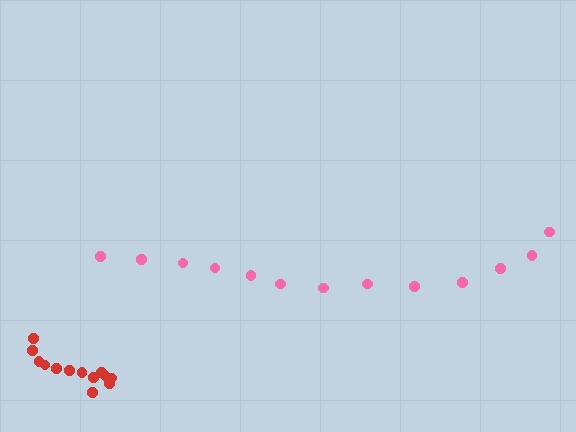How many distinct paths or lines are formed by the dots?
There are 2 distinct paths.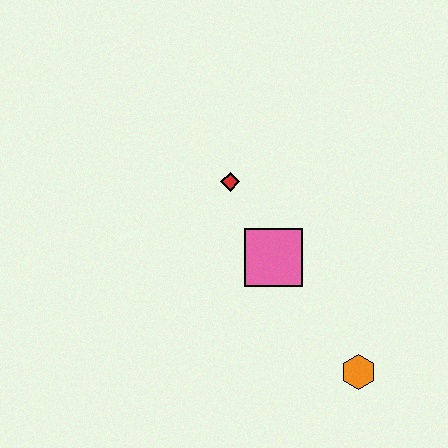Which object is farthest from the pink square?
The orange hexagon is farthest from the pink square.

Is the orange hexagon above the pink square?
No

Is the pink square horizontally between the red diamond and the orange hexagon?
Yes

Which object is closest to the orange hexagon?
The pink square is closest to the orange hexagon.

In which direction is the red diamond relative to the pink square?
The red diamond is above the pink square.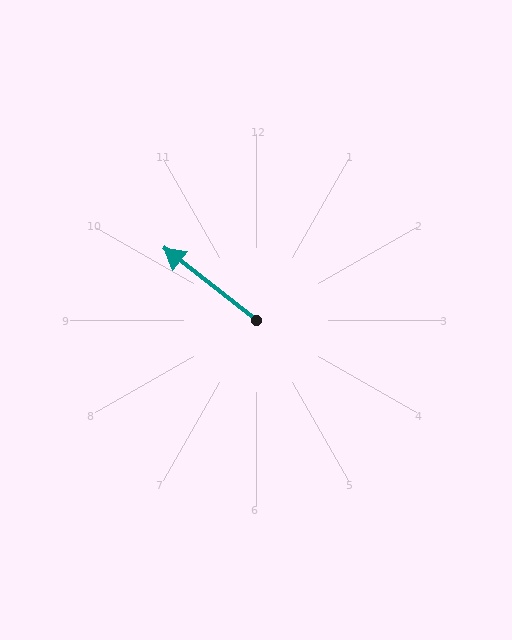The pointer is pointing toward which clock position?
Roughly 10 o'clock.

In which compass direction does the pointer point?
Northwest.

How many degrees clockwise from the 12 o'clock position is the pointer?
Approximately 308 degrees.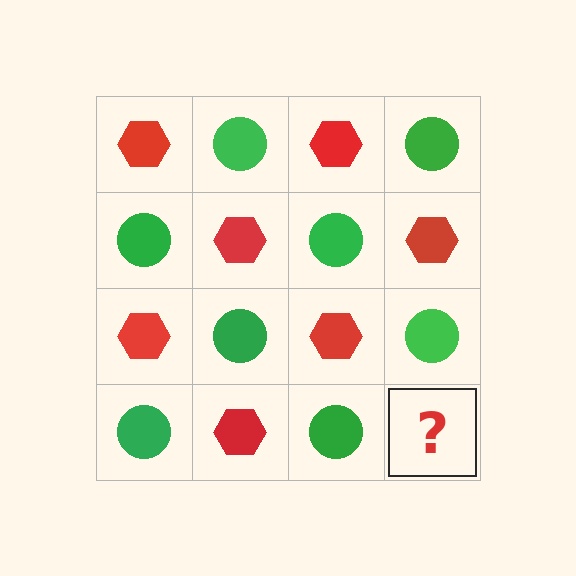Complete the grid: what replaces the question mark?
The question mark should be replaced with a red hexagon.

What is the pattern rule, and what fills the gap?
The rule is that it alternates red hexagon and green circle in a checkerboard pattern. The gap should be filled with a red hexagon.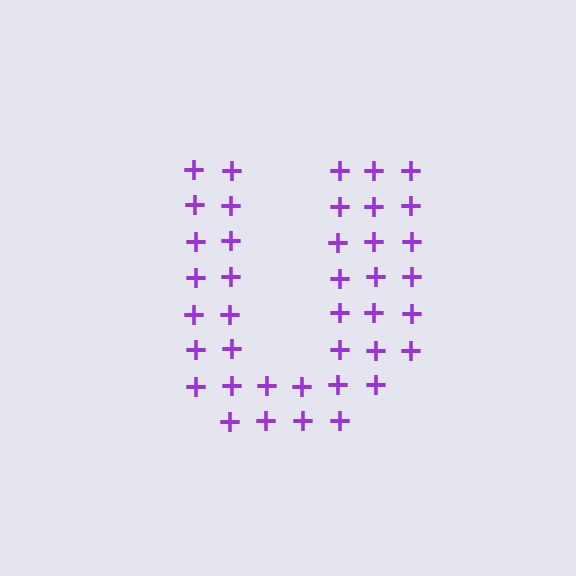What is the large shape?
The large shape is the letter U.